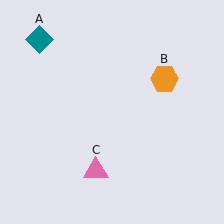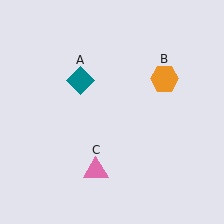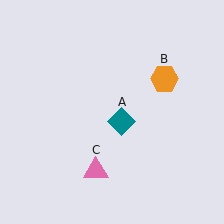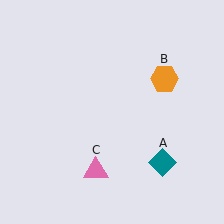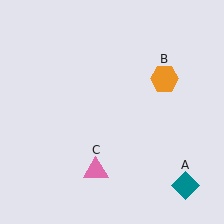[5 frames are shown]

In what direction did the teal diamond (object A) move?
The teal diamond (object A) moved down and to the right.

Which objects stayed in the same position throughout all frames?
Orange hexagon (object B) and pink triangle (object C) remained stationary.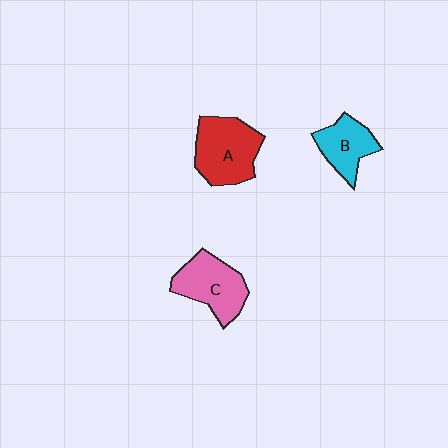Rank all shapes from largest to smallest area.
From largest to smallest: A (red), C (pink), B (cyan).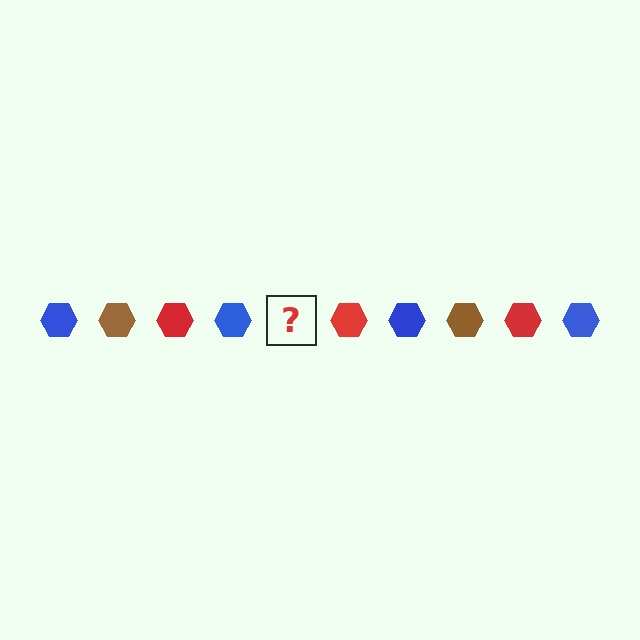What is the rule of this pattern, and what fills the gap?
The rule is that the pattern cycles through blue, brown, red hexagons. The gap should be filled with a brown hexagon.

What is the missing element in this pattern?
The missing element is a brown hexagon.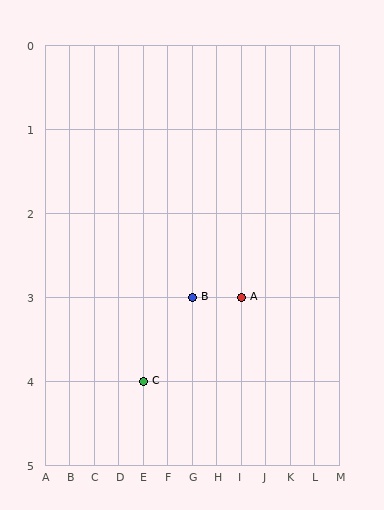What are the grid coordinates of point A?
Point A is at grid coordinates (I, 3).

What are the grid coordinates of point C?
Point C is at grid coordinates (E, 4).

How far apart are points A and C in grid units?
Points A and C are 4 columns and 1 row apart (about 4.1 grid units diagonally).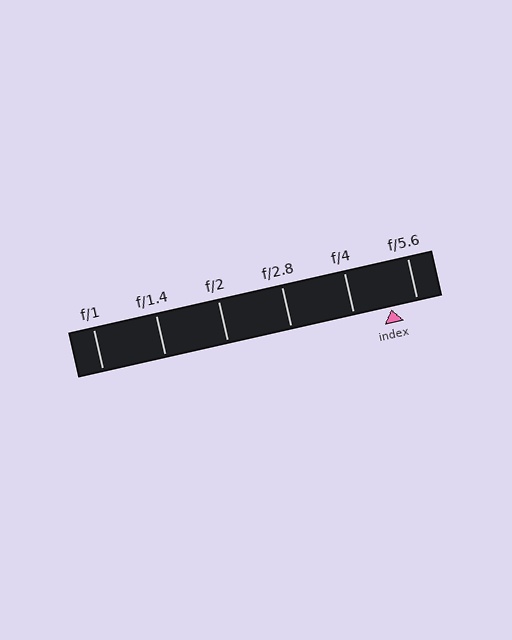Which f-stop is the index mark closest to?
The index mark is closest to f/5.6.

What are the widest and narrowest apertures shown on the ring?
The widest aperture shown is f/1 and the narrowest is f/5.6.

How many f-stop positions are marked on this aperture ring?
There are 6 f-stop positions marked.